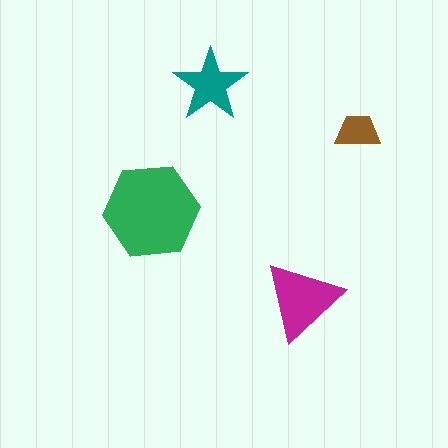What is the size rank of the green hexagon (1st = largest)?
1st.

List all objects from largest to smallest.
The green hexagon, the magenta triangle, the teal star, the brown trapezoid.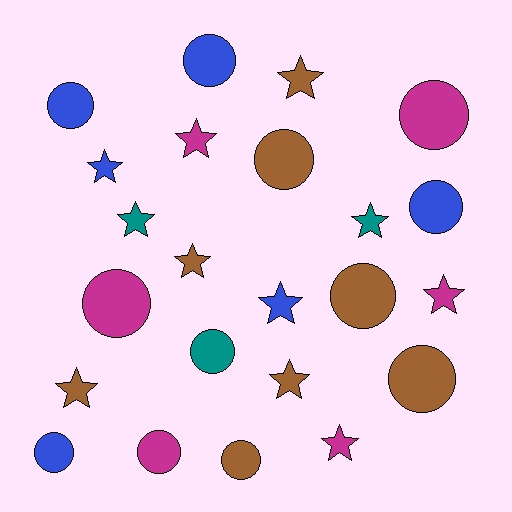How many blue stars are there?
There are 2 blue stars.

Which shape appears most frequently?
Circle, with 12 objects.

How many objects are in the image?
There are 23 objects.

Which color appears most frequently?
Brown, with 8 objects.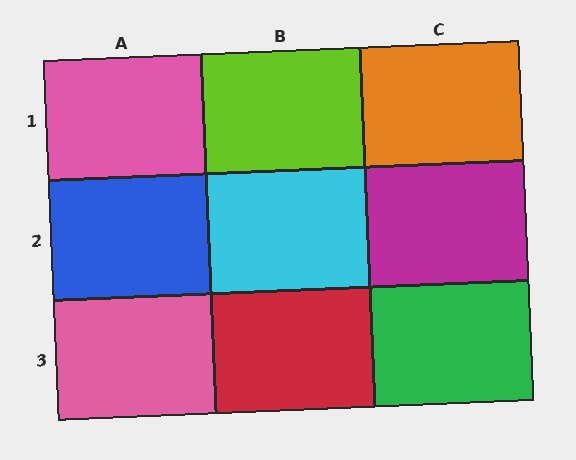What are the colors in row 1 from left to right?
Pink, lime, orange.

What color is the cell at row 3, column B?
Red.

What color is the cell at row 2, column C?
Magenta.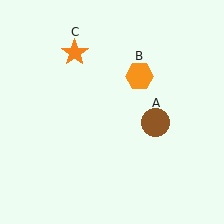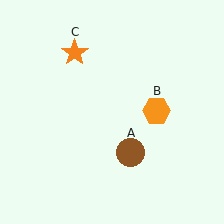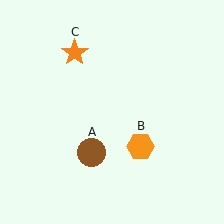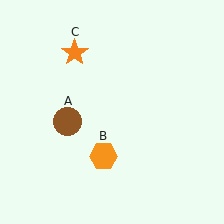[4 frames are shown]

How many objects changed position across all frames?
2 objects changed position: brown circle (object A), orange hexagon (object B).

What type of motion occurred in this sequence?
The brown circle (object A), orange hexagon (object B) rotated clockwise around the center of the scene.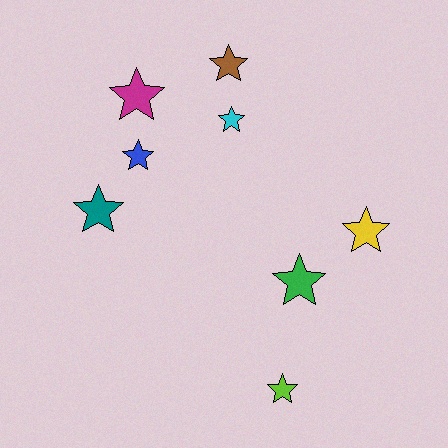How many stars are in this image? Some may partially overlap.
There are 8 stars.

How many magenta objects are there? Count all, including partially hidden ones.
There is 1 magenta object.